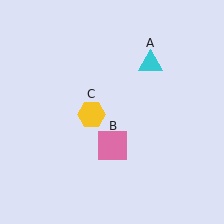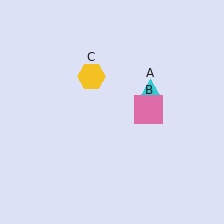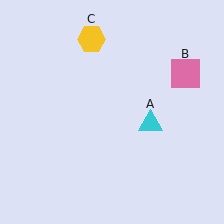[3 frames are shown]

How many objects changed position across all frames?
3 objects changed position: cyan triangle (object A), pink square (object B), yellow hexagon (object C).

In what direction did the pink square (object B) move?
The pink square (object B) moved up and to the right.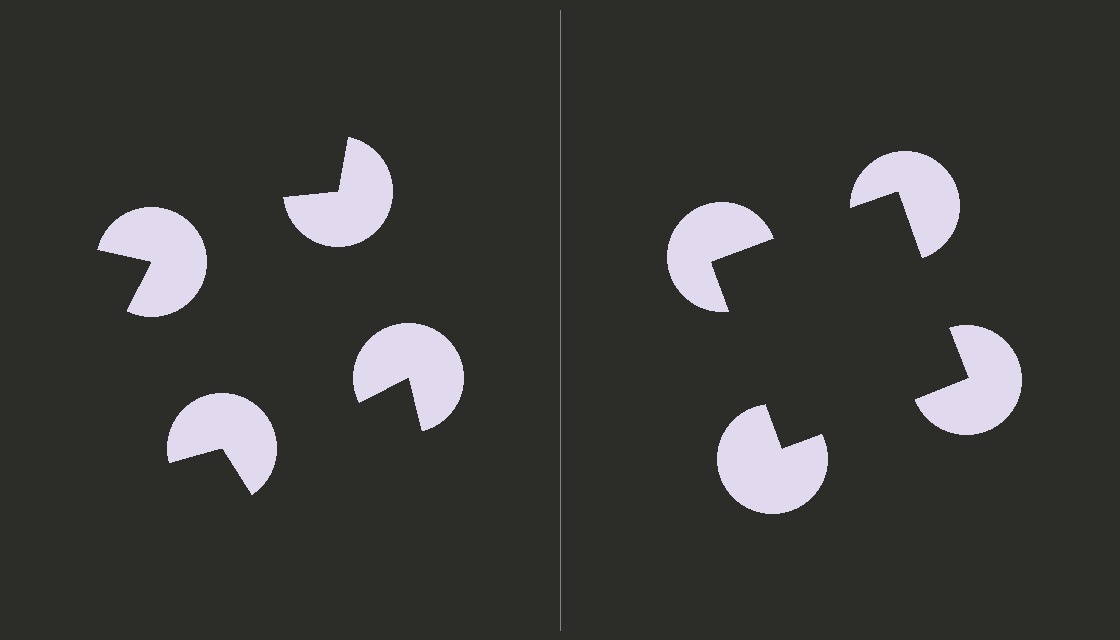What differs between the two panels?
The pac-man discs are positioned identically on both sides; only the wedge orientations differ. On the right they align to a square; on the left they are misaligned.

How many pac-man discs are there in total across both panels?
8 — 4 on each side.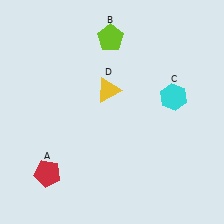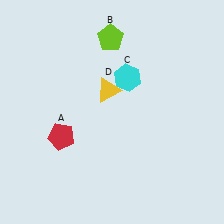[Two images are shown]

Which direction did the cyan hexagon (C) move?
The cyan hexagon (C) moved left.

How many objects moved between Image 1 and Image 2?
2 objects moved between the two images.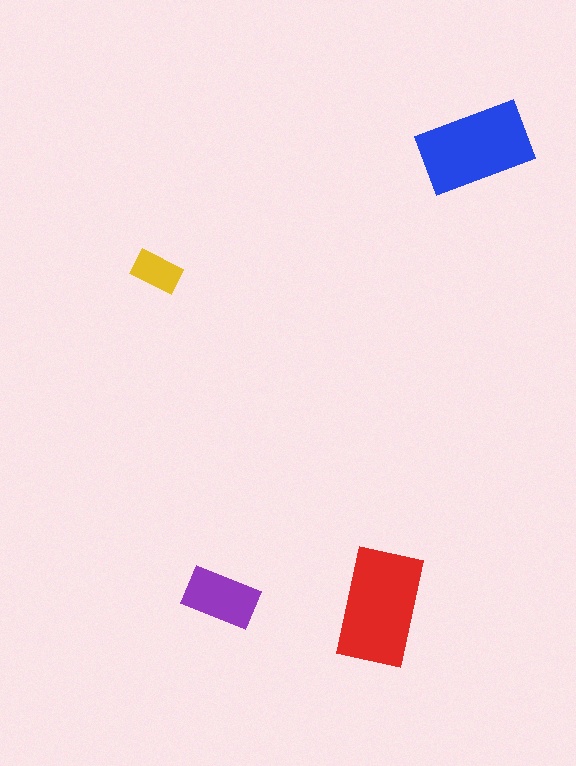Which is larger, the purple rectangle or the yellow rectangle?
The purple one.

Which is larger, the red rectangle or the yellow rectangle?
The red one.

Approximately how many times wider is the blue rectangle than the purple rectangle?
About 1.5 times wider.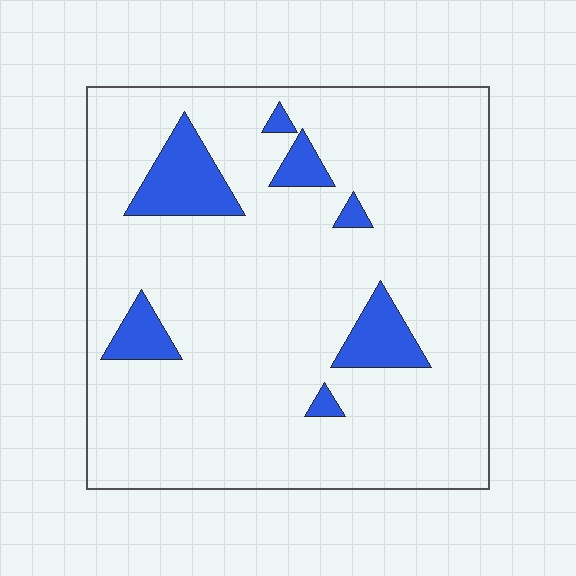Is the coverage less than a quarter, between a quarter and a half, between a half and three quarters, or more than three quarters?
Less than a quarter.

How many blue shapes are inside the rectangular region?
7.